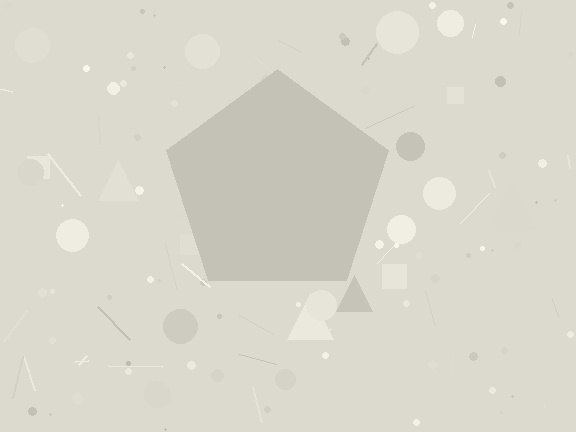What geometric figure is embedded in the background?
A pentagon is embedded in the background.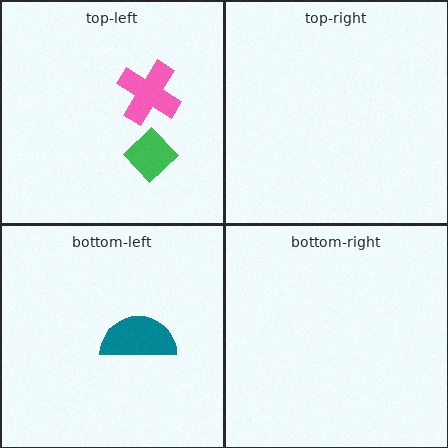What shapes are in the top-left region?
The green diamond, the pink cross.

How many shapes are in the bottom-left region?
1.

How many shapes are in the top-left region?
2.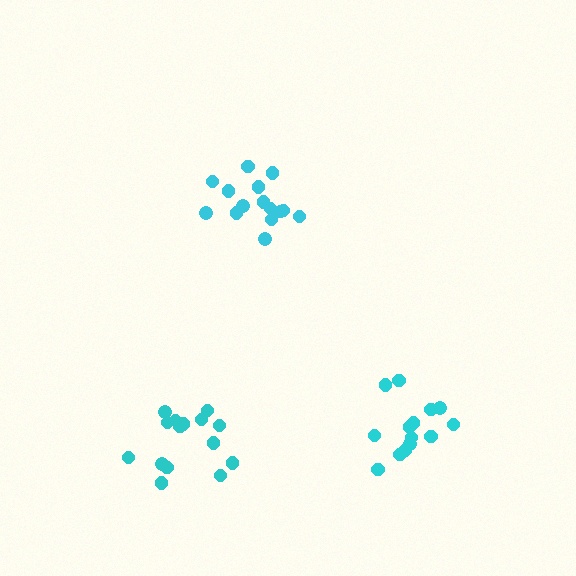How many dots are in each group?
Group 1: 15 dots, Group 2: 15 dots, Group 3: 14 dots (44 total).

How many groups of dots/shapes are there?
There are 3 groups.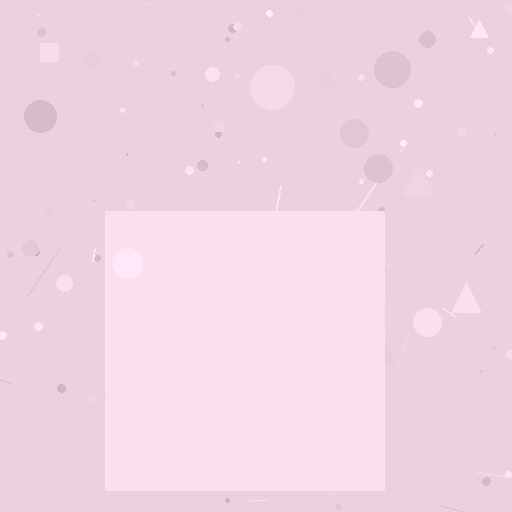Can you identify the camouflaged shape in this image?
The camouflaged shape is a square.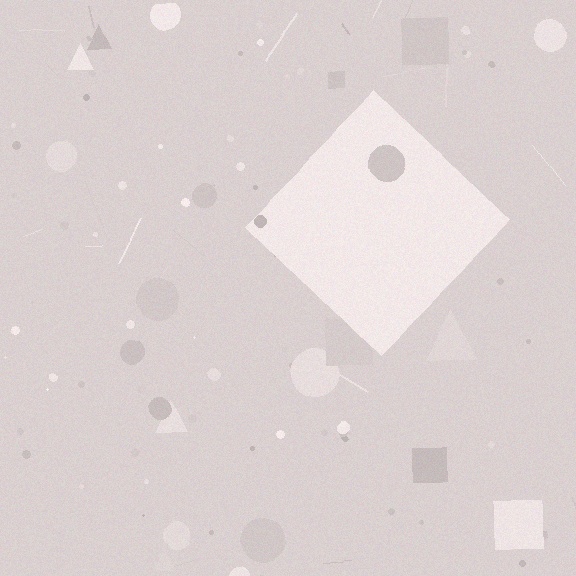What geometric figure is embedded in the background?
A diamond is embedded in the background.